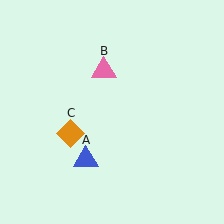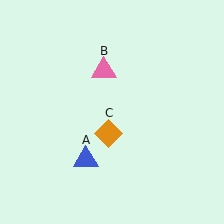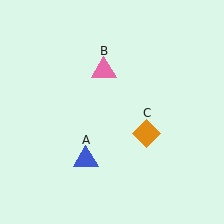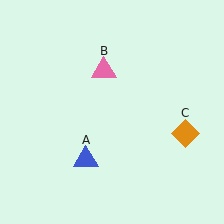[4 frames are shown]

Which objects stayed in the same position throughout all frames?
Blue triangle (object A) and pink triangle (object B) remained stationary.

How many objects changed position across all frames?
1 object changed position: orange diamond (object C).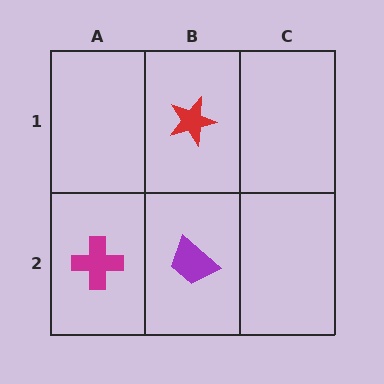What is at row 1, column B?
A red star.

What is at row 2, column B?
A purple trapezoid.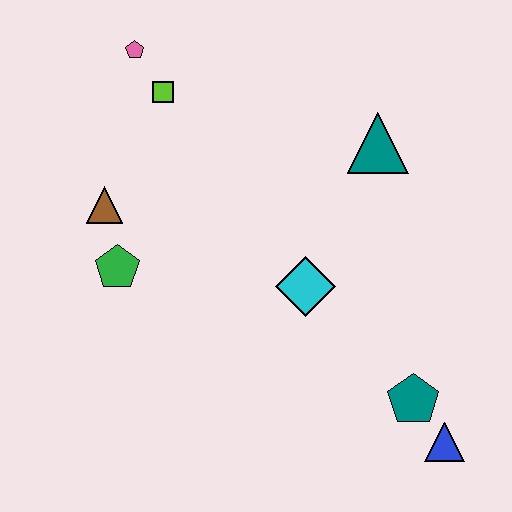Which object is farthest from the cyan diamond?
The pink pentagon is farthest from the cyan diamond.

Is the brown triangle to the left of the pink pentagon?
Yes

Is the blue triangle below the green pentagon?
Yes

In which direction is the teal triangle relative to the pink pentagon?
The teal triangle is to the right of the pink pentagon.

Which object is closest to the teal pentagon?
The blue triangle is closest to the teal pentagon.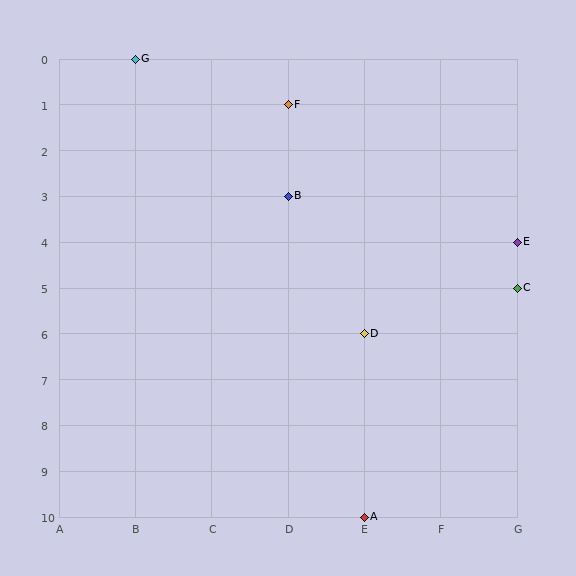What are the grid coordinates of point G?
Point G is at grid coordinates (B, 0).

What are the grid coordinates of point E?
Point E is at grid coordinates (G, 4).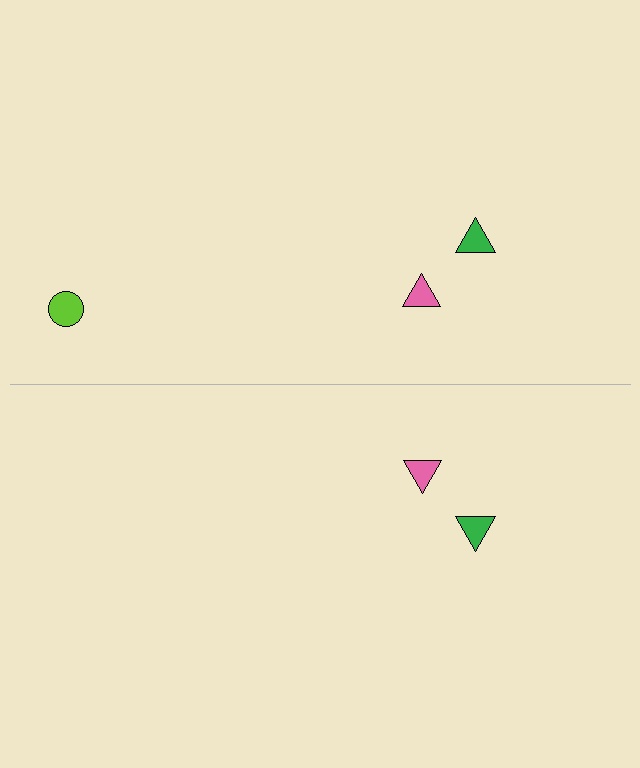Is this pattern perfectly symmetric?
No, the pattern is not perfectly symmetric. A lime circle is missing from the bottom side.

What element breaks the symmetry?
A lime circle is missing from the bottom side.